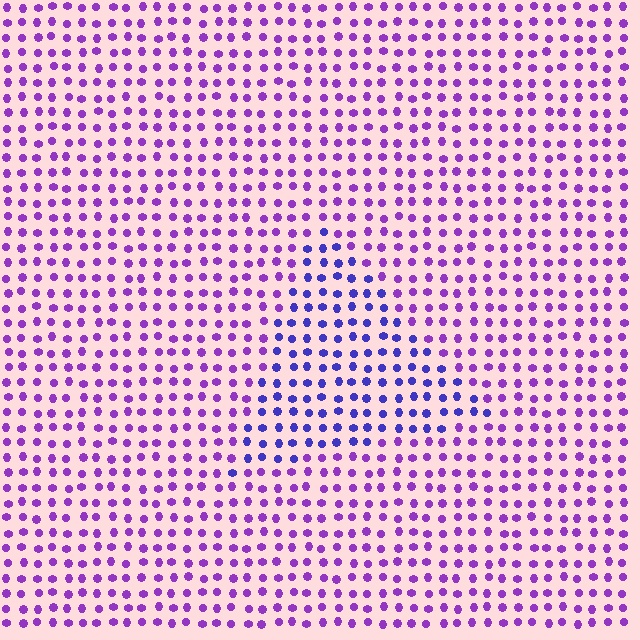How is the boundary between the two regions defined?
The boundary is defined purely by a slight shift in hue (about 36 degrees). Spacing, size, and orientation are identical on both sides.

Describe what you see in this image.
The image is filled with small purple elements in a uniform arrangement. A triangle-shaped region is visible where the elements are tinted to a slightly different hue, forming a subtle color boundary.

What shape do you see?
I see a triangle.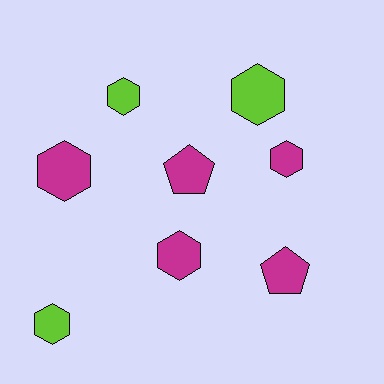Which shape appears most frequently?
Hexagon, with 6 objects.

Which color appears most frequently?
Magenta, with 5 objects.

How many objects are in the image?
There are 8 objects.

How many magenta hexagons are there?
There are 3 magenta hexagons.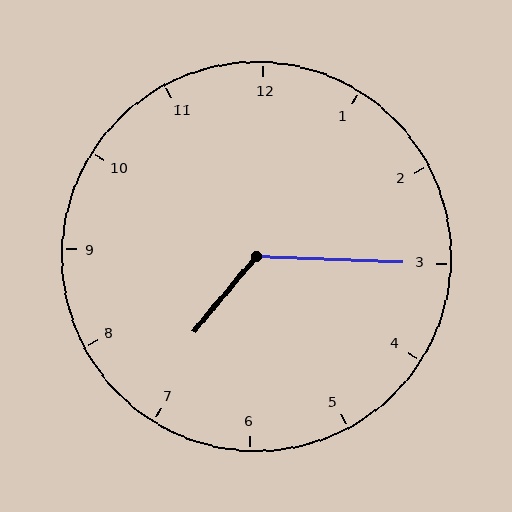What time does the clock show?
7:15.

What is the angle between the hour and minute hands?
Approximately 128 degrees.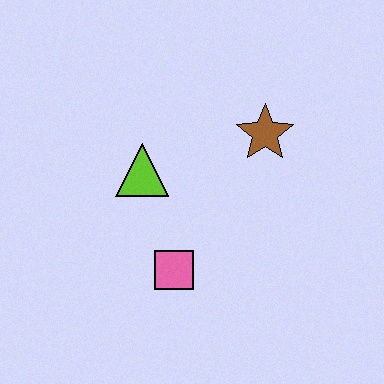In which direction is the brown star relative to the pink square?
The brown star is above the pink square.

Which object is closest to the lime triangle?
The pink square is closest to the lime triangle.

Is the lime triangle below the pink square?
No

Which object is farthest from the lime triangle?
The brown star is farthest from the lime triangle.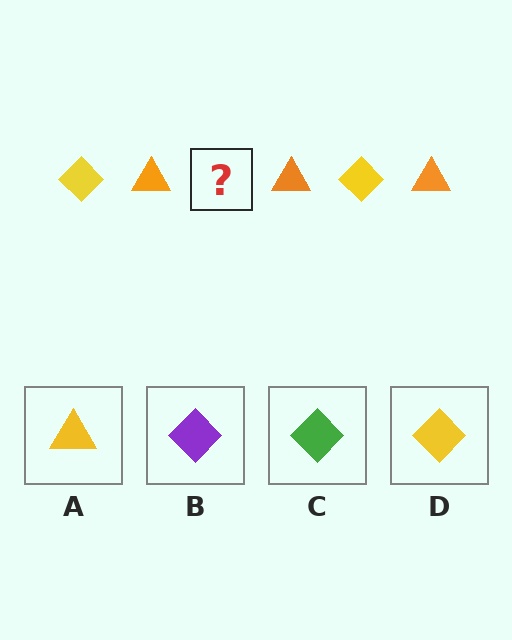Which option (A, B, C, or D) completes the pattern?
D.